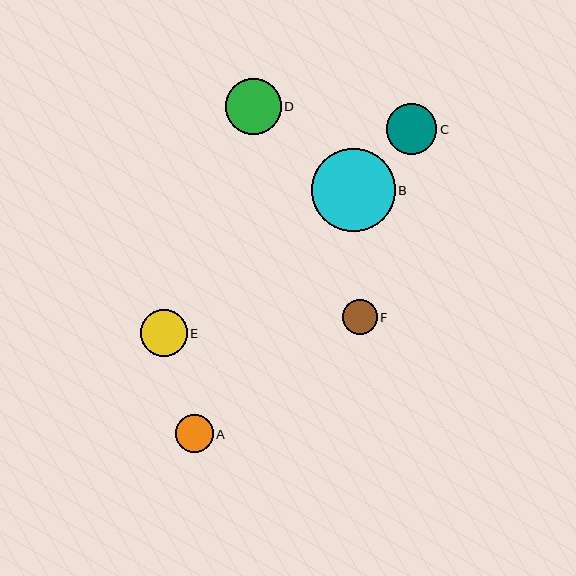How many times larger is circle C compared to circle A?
Circle C is approximately 1.3 times the size of circle A.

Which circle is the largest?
Circle B is the largest with a size of approximately 84 pixels.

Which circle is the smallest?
Circle F is the smallest with a size of approximately 35 pixels.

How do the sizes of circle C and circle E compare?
Circle C and circle E are approximately the same size.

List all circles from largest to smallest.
From largest to smallest: B, D, C, E, A, F.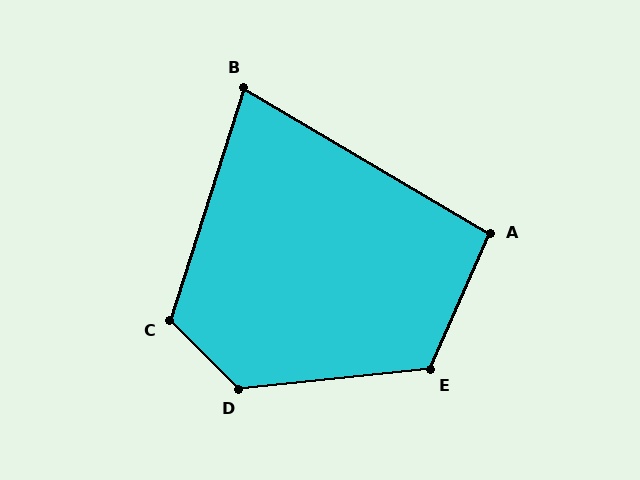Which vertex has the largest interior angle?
D, at approximately 129 degrees.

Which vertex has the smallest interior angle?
B, at approximately 77 degrees.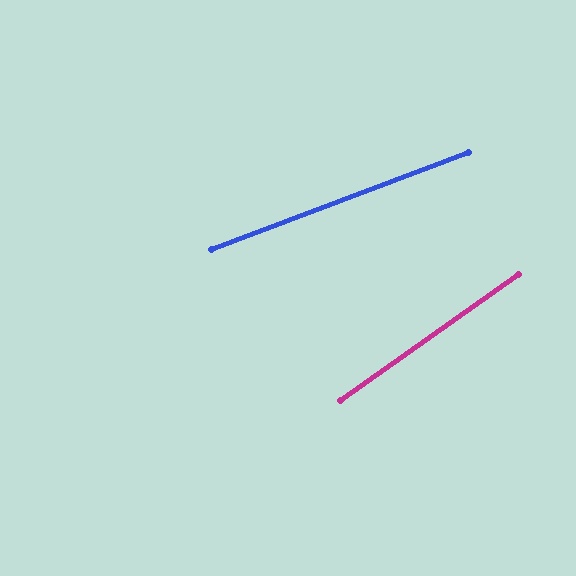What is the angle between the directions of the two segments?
Approximately 15 degrees.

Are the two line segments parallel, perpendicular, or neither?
Neither parallel nor perpendicular — they differ by about 15°.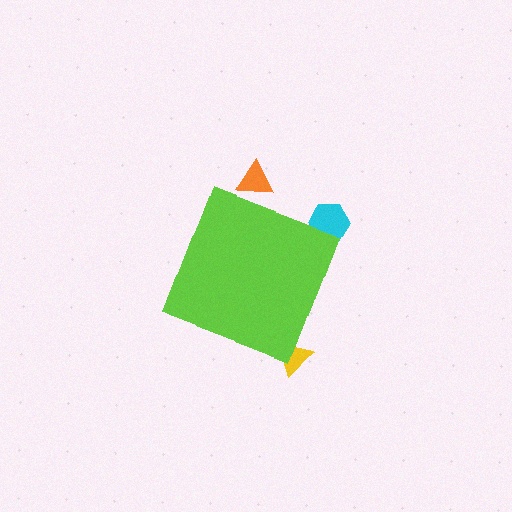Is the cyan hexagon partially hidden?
Yes, the cyan hexagon is partially hidden behind the lime diamond.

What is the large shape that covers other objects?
A lime diamond.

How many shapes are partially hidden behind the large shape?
3 shapes are partially hidden.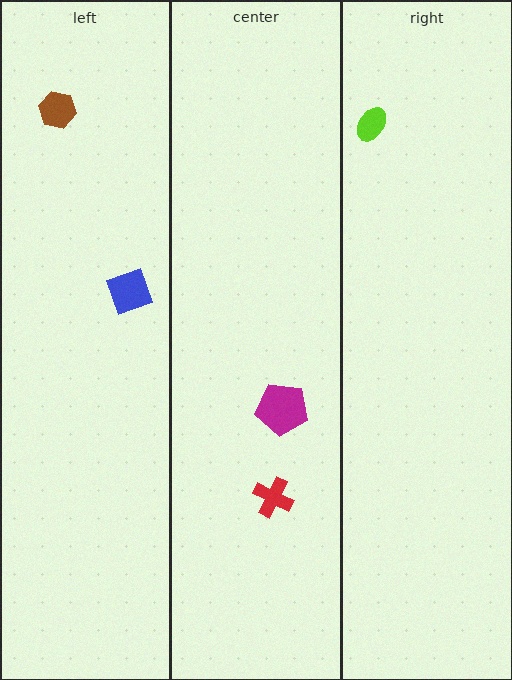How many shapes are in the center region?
2.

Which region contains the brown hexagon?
The left region.